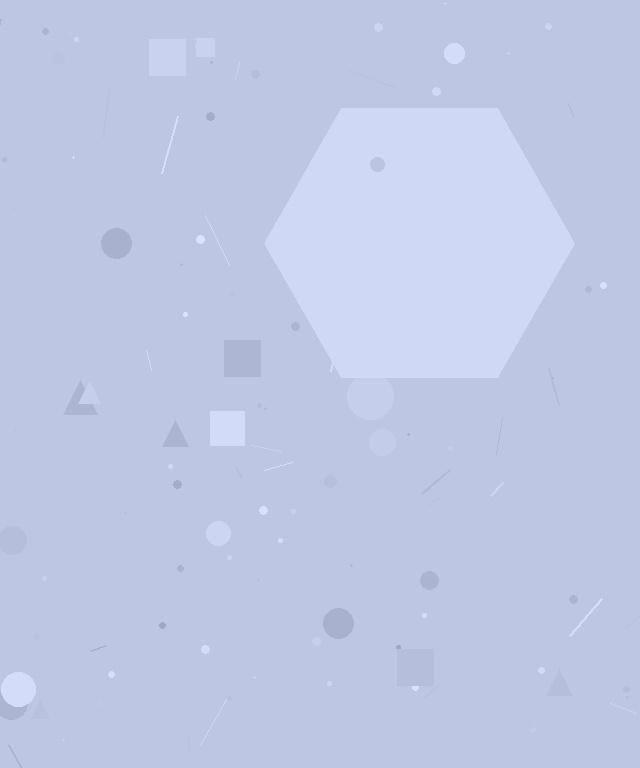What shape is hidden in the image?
A hexagon is hidden in the image.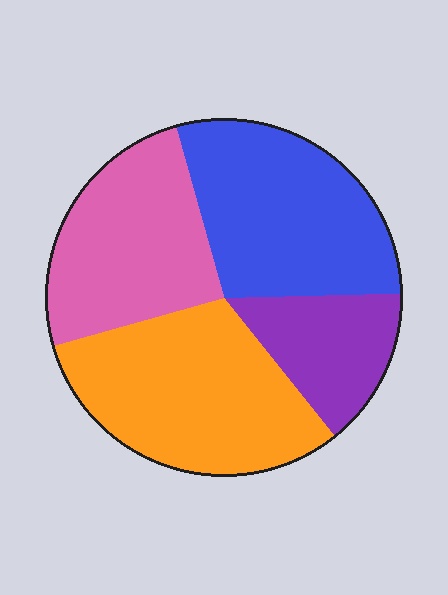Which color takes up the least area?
Purple, at roughly 15%.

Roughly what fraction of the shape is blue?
Blue covers 29% of the shape.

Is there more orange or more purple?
Orange.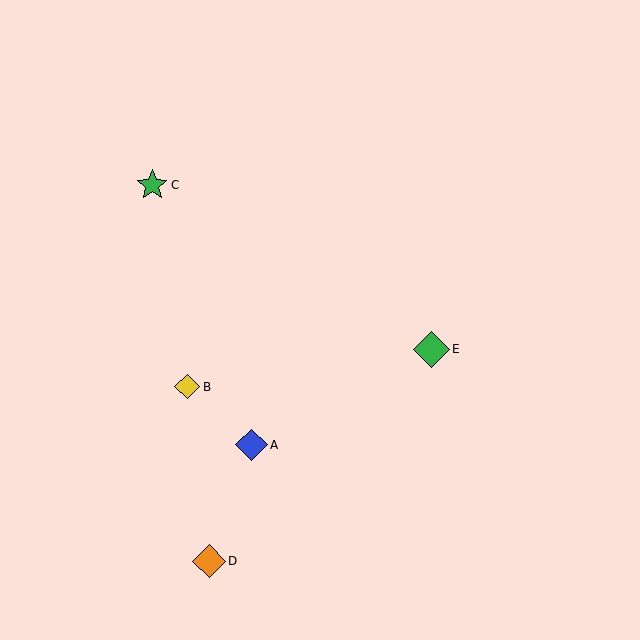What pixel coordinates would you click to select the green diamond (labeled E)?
Click at (431, 349) to select the green diamond E.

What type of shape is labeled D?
Shape D is an orange diamond.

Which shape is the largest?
The green diamond (labeled E) is the largest.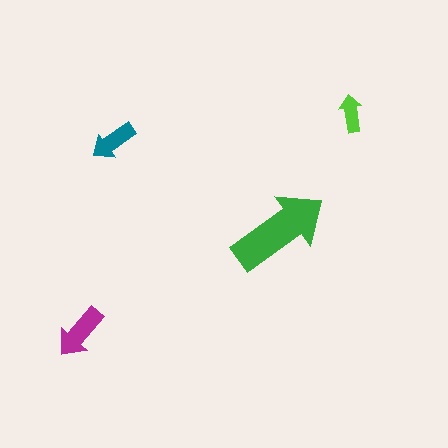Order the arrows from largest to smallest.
the green one, the magenta one, the teal one, the lime one.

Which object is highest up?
The lime arrow is topmost.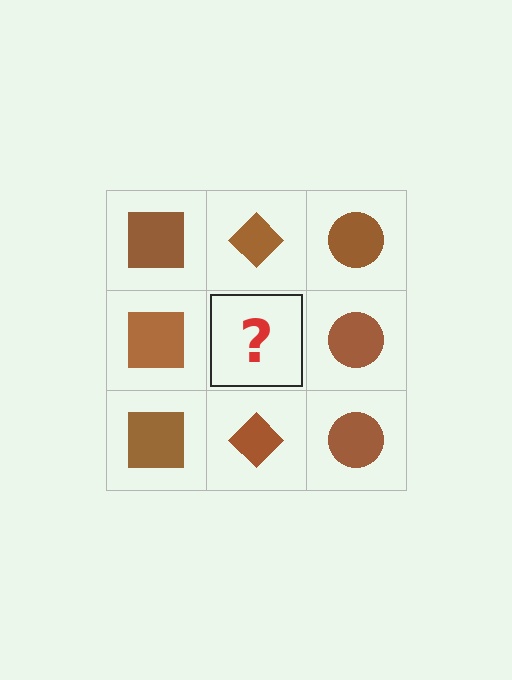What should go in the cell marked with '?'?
The missing cell should contain a brown diamond.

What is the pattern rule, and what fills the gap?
The rule is that each column has a consistent shape. The gap should be filled with a brown diamond.